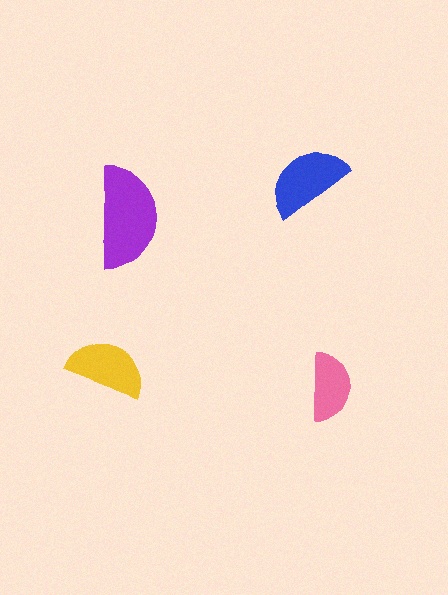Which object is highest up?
The blue semicircle is topmost.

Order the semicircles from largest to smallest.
the purple one, the blue one, the yellow one, the pink one.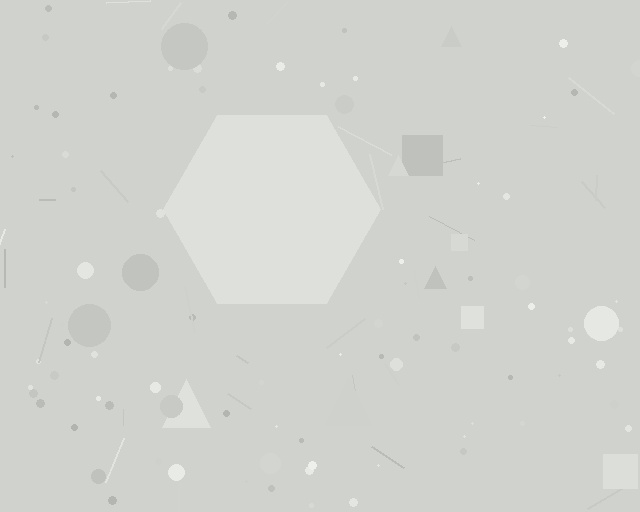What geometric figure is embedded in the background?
A hexagon is embedded in the background.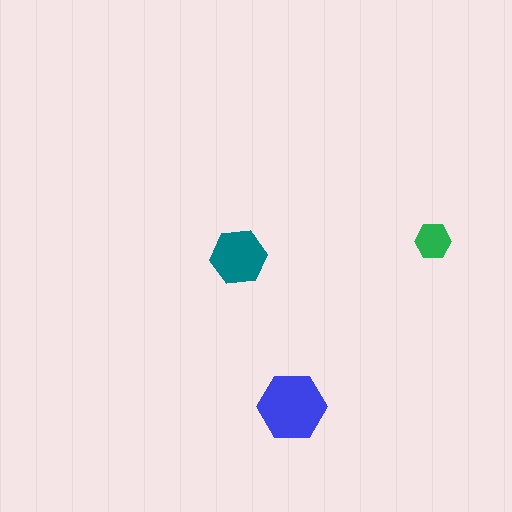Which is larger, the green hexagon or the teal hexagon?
The teal one.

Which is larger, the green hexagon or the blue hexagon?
The blue one.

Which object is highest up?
The green hexagon is topmost.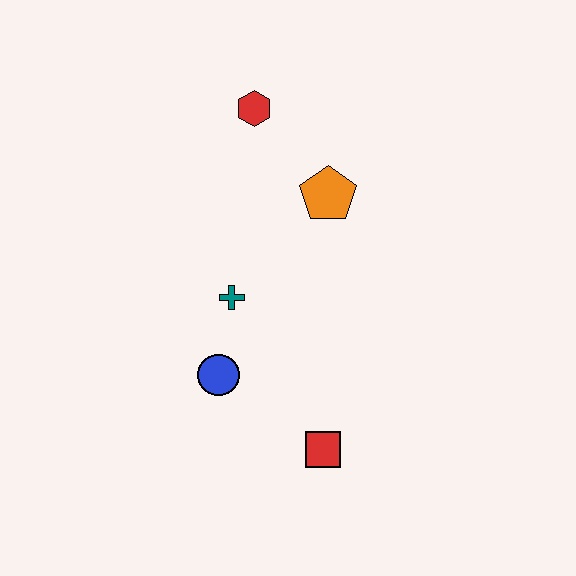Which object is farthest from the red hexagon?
The red square is farthest from the red hexagon.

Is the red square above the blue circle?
No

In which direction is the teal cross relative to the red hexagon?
The teal cross is below the red hexagon.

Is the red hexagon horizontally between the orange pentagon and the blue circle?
Yes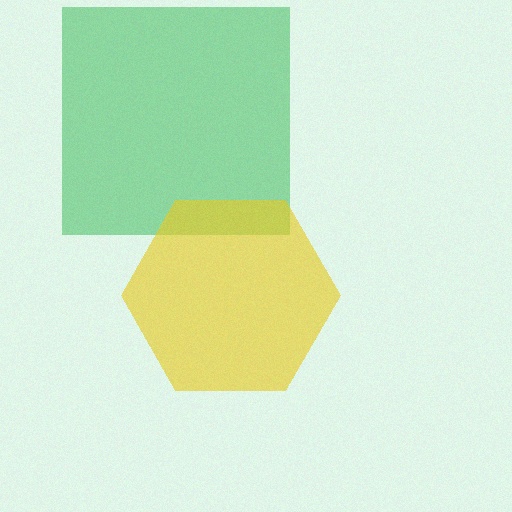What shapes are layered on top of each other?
The layered shapes are: a green square, a yellow hexagon.